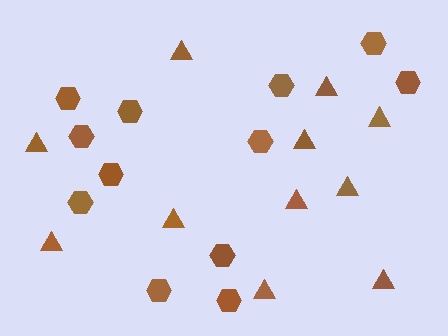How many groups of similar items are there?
There are 2 groups: one group of hexagons (12) and one group of triangles (11).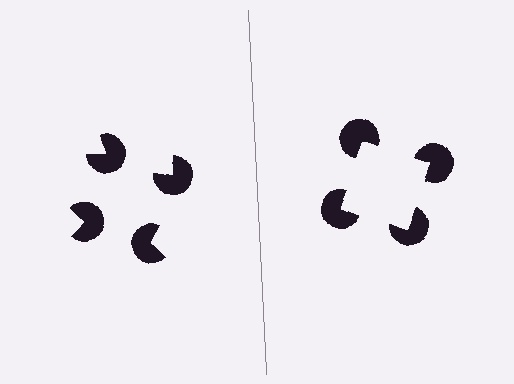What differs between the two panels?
The pac-man discs are positioned identically on both sides; only the wedge orientations differ. On the right they align to a square; on the left they are misaligned.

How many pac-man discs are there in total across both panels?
8 — 4 on each side.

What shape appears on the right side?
An illusory square.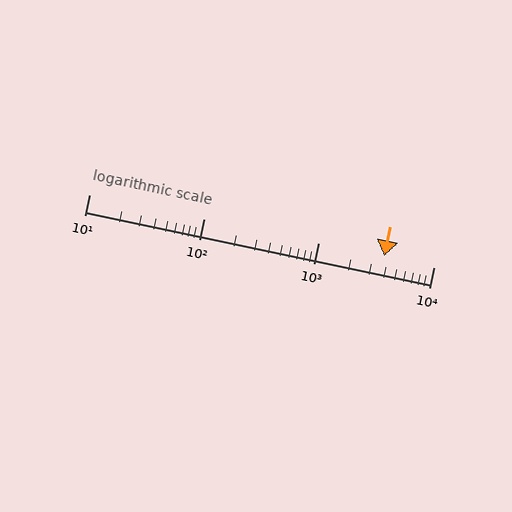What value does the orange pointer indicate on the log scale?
The pointer indicates approximately 3700.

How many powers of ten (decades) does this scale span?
The scale spans 3 decades, from 10 to 10000.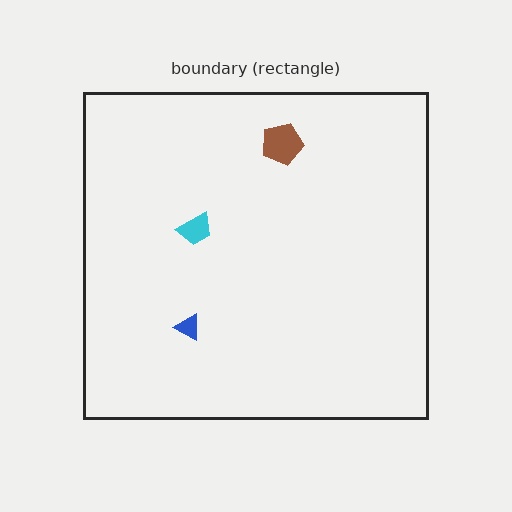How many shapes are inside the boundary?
3 inside, 0 outside.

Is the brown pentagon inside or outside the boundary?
Inside.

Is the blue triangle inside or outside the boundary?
Inside.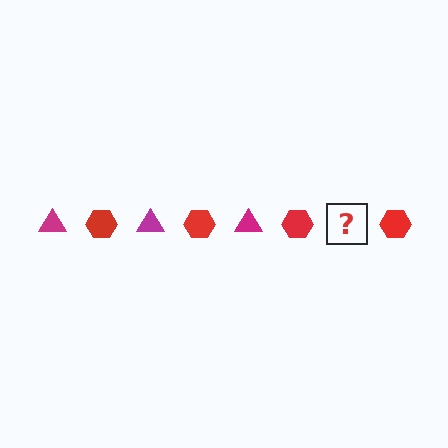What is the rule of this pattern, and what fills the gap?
The rule is that the pattern alternates between magenta triangle and red hexagon. The gap should be filled with a magenta triangle.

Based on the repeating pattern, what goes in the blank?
The blank should be a magenta triangle.